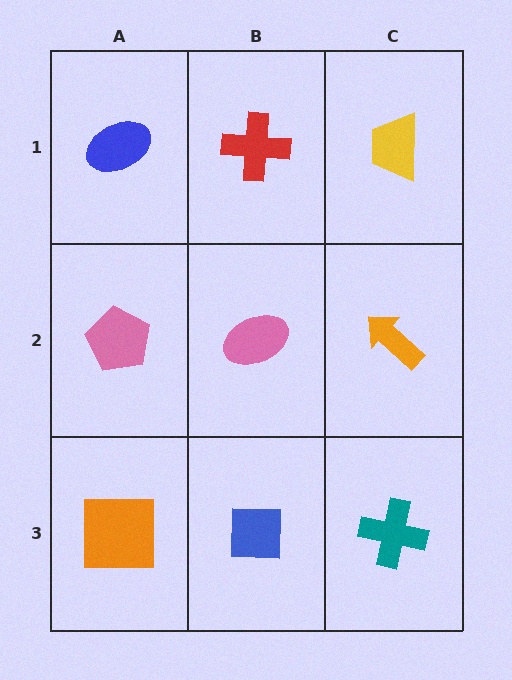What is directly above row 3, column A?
A pink pentagon.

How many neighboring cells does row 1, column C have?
2.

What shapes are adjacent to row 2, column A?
A blue ellipse (row 1, column A), an orange square (row 3, column A), a pink ellipse (row 2, column B).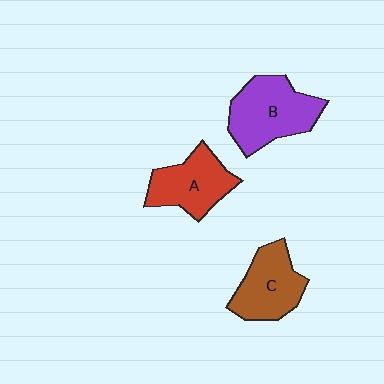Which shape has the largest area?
Shape B (purple).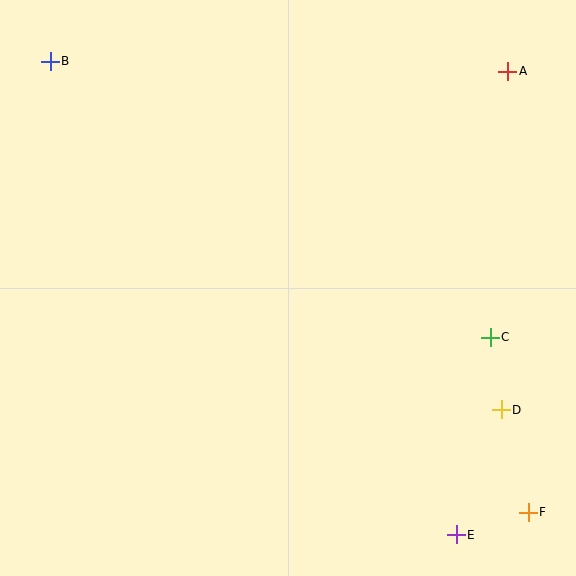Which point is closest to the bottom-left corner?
Point E is closest to the bottom-left corner.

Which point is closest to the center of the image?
Point C at (490, 337) is closest to the center.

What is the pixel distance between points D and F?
The distance between D and F is 106 pixels.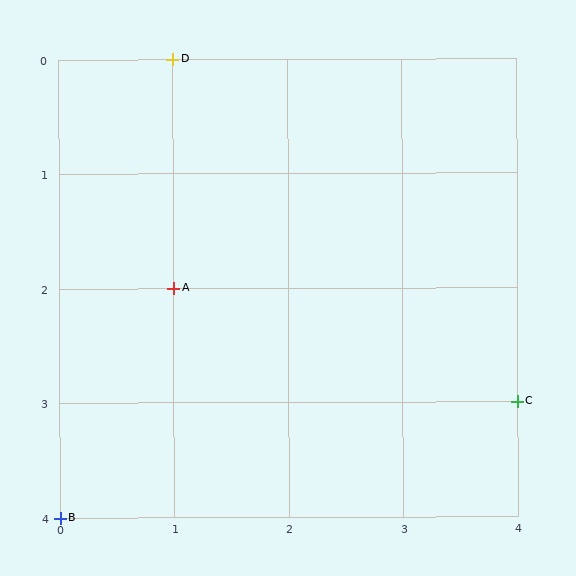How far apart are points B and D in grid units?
Points B and D are 1 column and 4 rows apart (about 4.1 grid units diagonally).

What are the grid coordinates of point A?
Point A is at grid coordinates (1, 2).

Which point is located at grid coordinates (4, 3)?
Point C is at (4, 3).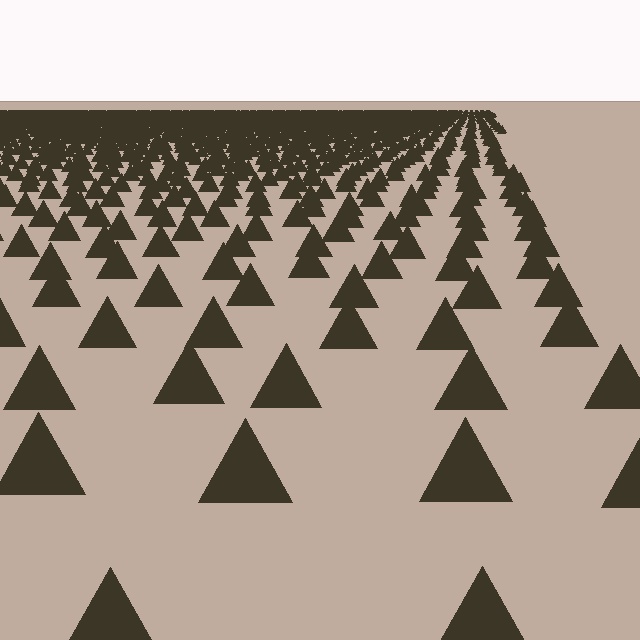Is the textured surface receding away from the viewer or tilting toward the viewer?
The surface is receding away from the viewer. Texture elements get smaller and denser toward the top.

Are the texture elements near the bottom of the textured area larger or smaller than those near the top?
Larger. Near the bottom, elements are closer to the viewer and appear at a bigger on-screen size.